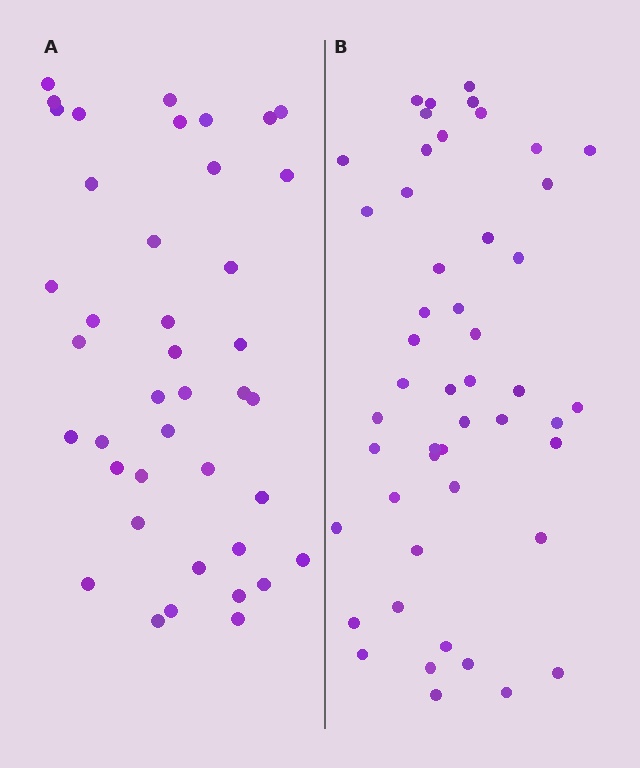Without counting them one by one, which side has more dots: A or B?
Region B (the right region) has more dots.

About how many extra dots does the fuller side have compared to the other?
Region B has roughly 8 or so more dots than region A.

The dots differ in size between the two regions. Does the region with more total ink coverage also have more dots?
No. Region A has more total ink coverage because its dots are larger, but region B actually contains more individual dots. Total area can be misleading — the number of items is what matters here.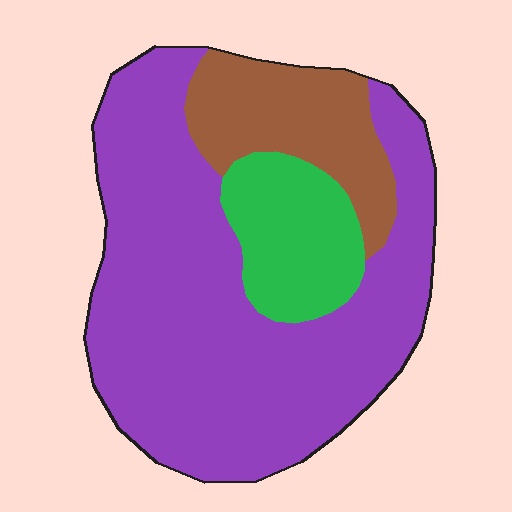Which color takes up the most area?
Purple, at roughly 70%.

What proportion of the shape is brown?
Brown covers around 15% of the shape.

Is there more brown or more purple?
Purple.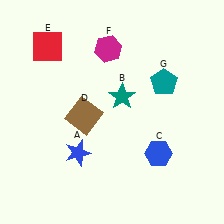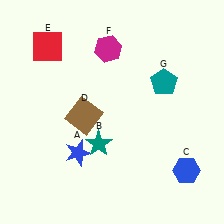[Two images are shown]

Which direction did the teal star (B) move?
The teal star (B) moved down.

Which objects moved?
The objects that moved are: the teal star (B), the blue hexagon (C).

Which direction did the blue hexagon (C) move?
The blue hexagon (C) moved right.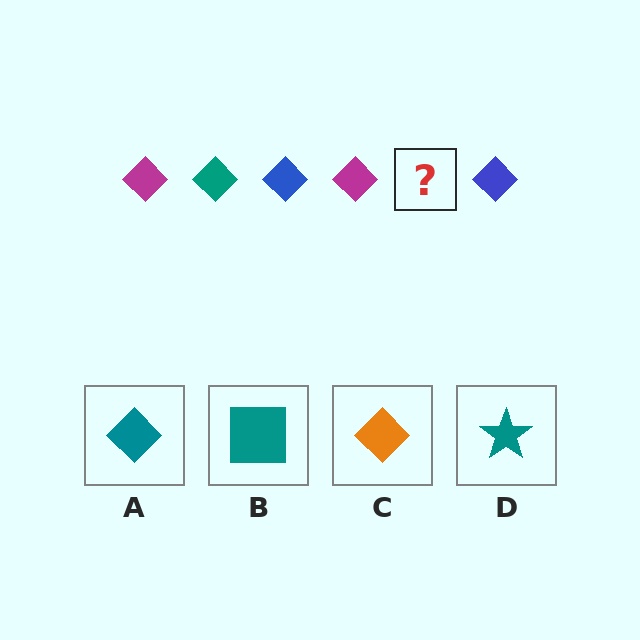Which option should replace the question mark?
Option A.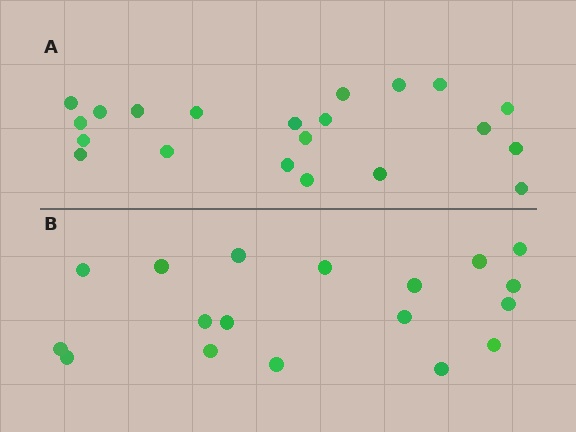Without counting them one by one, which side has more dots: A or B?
Region A (the top region) has more dots.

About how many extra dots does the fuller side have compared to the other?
Region A has just a few more — roughly 2 or 3 more dots than region B.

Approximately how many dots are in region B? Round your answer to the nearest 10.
About 20 dots. (The exact count is 18, which rounds to 20.)